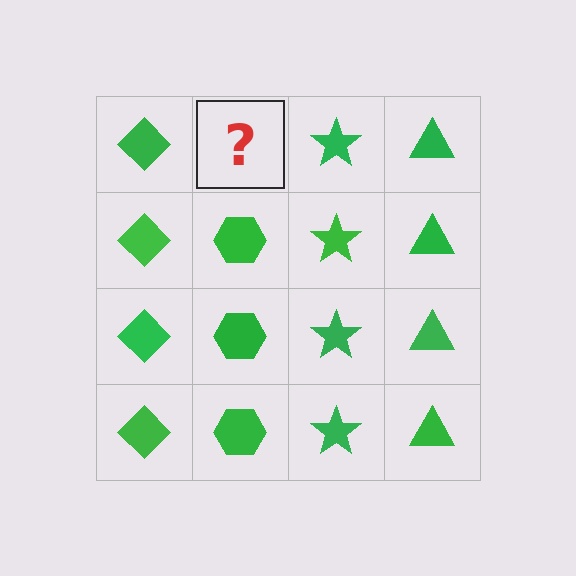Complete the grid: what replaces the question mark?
The question mark should be replaced with a green hexagon.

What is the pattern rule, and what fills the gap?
The rule is that each column has a consistent shape. The gap should be filled with a green hexagon.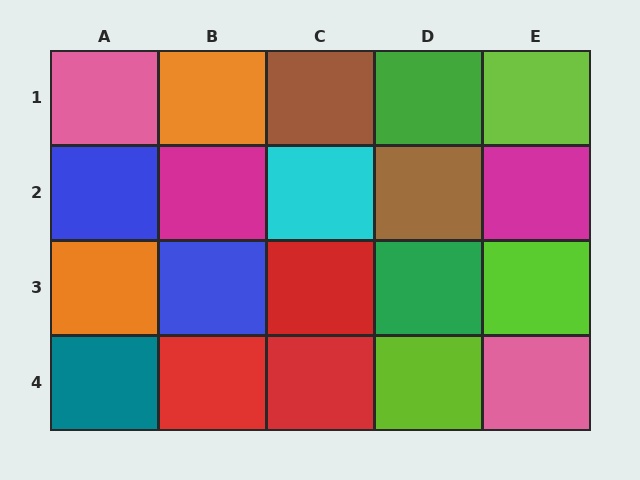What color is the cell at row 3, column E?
Lime.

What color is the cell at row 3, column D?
Green.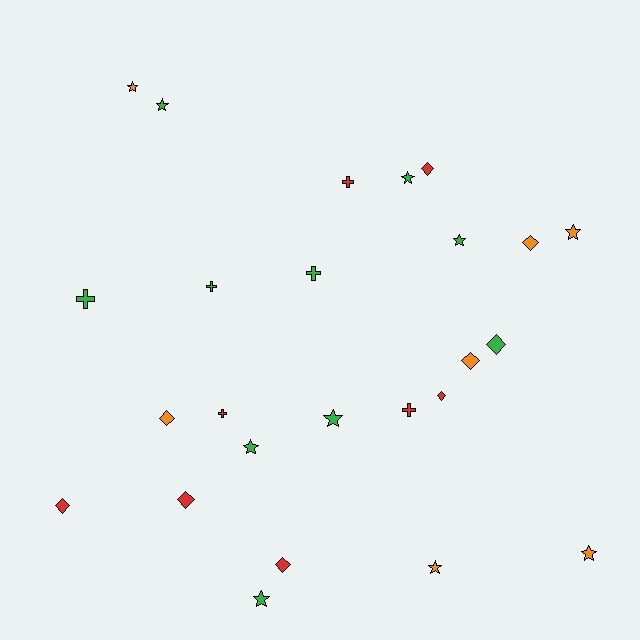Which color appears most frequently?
Green, with 10 objects.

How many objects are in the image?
There are 25 objects.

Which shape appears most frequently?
Star, with 10 objects.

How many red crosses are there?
There are 3 red crosses.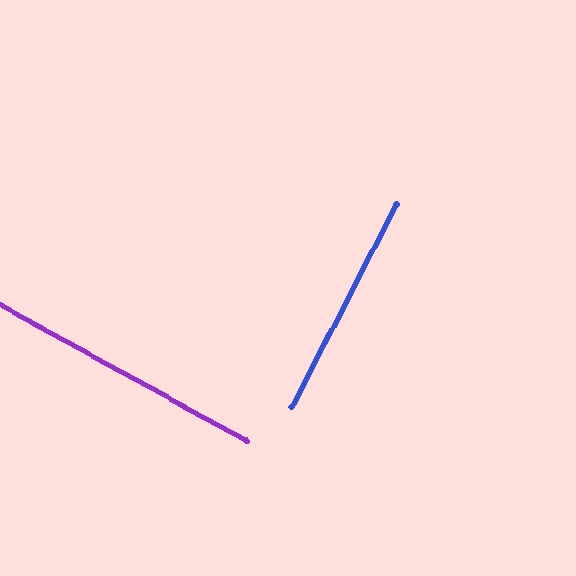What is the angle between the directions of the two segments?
Approximately 89 degrees.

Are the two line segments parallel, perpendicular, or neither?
Perpendicular — they meet at approximately 89°.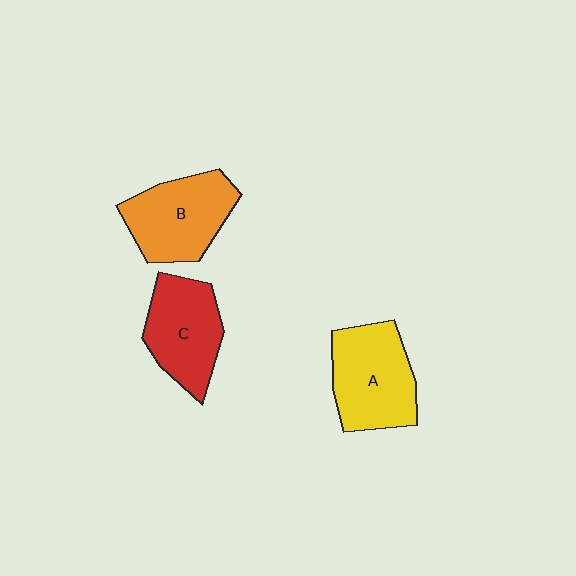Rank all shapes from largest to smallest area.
From largest to smallest: A (yellow), B (orange), C (red).